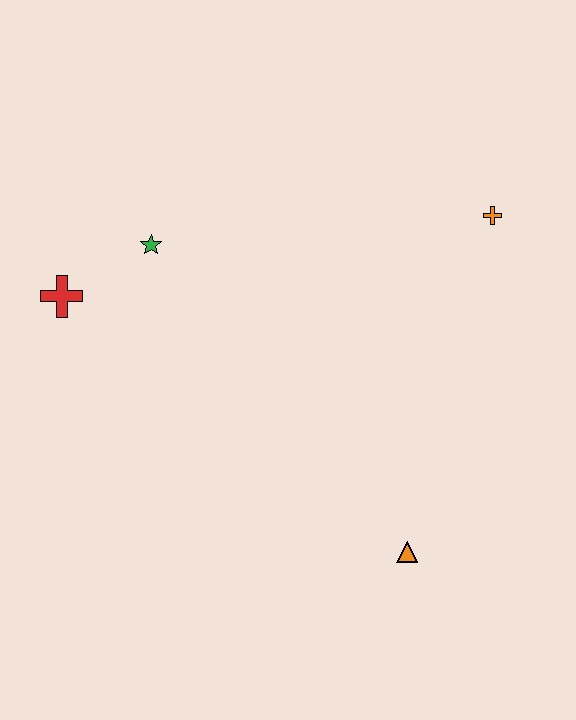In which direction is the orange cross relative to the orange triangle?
The orange cross is above the orange triangle.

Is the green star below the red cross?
No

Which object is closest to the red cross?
The green star is closest to the red cross.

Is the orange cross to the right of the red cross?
Yes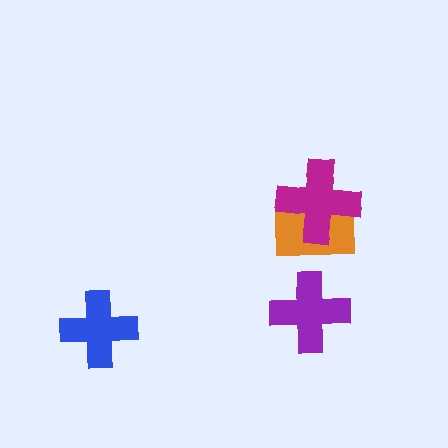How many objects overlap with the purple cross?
0 objects overlap with the purple cross.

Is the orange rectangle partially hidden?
Yes, it is partially covered by another shape.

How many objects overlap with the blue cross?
0 objects overlap with the blue cross.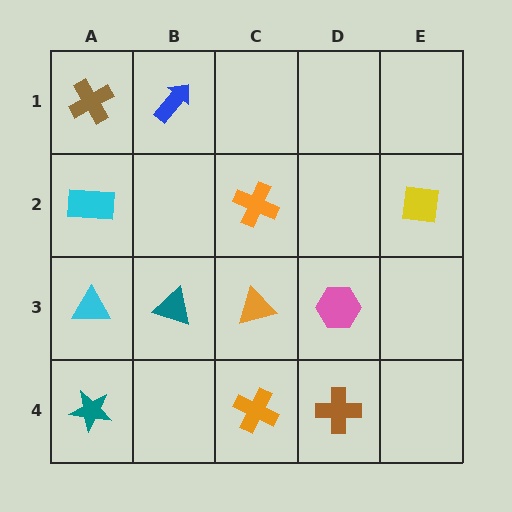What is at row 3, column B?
A teal triangle.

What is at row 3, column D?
A pink hexagon.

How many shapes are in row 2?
3 shapes.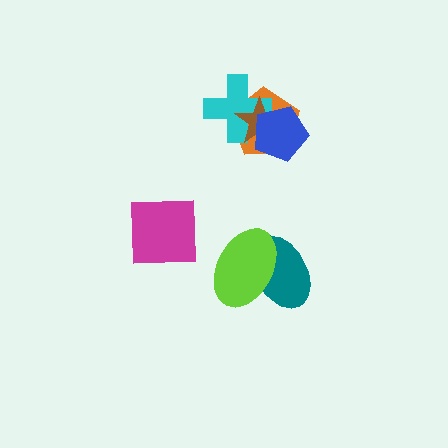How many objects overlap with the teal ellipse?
1 object overlaps with the teal ellipse.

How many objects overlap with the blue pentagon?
3 objects overlap with the blue pentagon.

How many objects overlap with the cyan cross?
3 objects overlap with the cyan cross.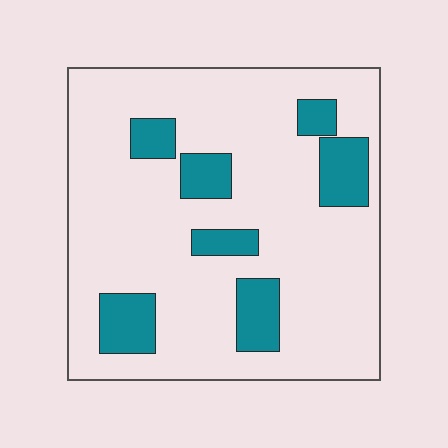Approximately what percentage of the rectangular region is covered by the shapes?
Approximately 20%.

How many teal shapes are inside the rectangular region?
7.